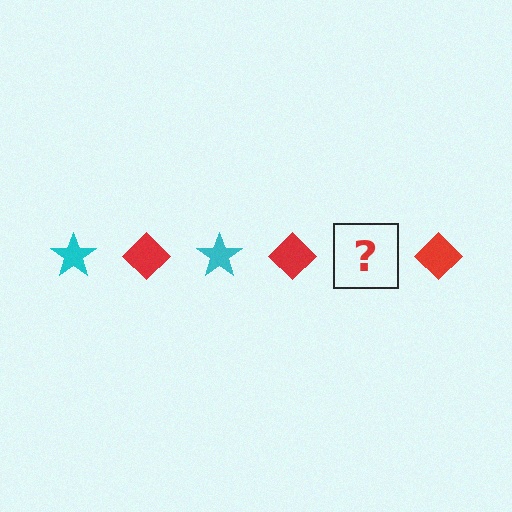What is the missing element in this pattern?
The missing element is a cyan star.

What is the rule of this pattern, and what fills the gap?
The rule is that the pattern alternates between cyan star and red diamond. The gap should be filled with a cyan star.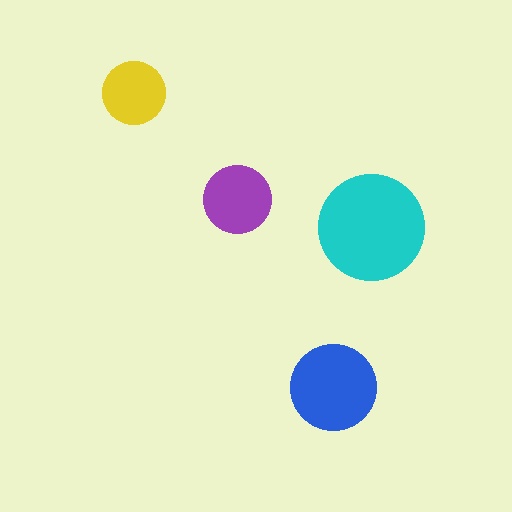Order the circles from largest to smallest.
the cyan one, the blue one, the purple one, the yellow one.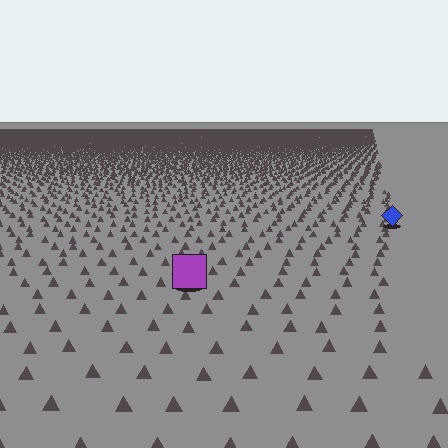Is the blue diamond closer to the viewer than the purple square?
No. The purple square is closer — you can tell from the texture gradient: the ground texture is coarser near it.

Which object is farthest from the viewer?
The blue diamond is farthest from the viewer. It appears smaller and the ground texture around it is denser.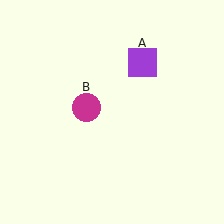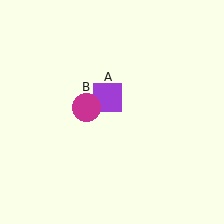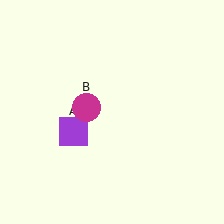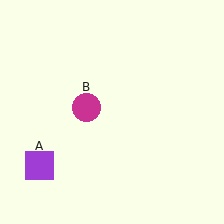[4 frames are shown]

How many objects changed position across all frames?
1 object changed position: purple square (object A).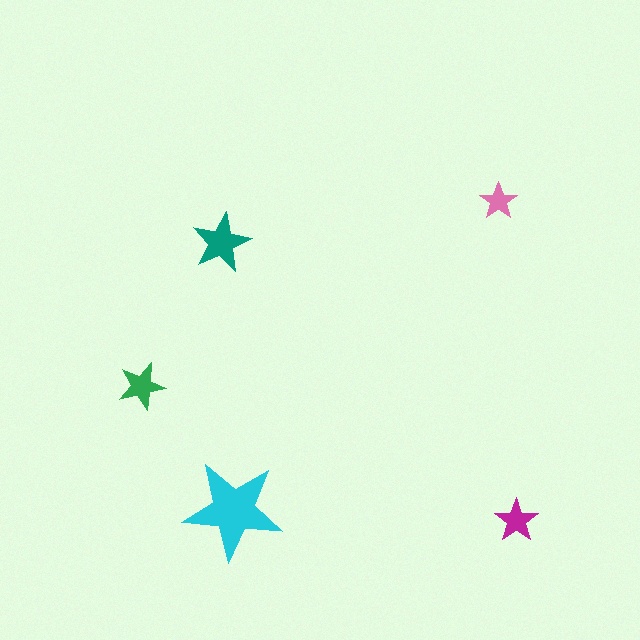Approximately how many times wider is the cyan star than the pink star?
About 2.5 times wider.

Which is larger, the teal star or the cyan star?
The cyan one.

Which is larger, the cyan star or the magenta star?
The cyan one.